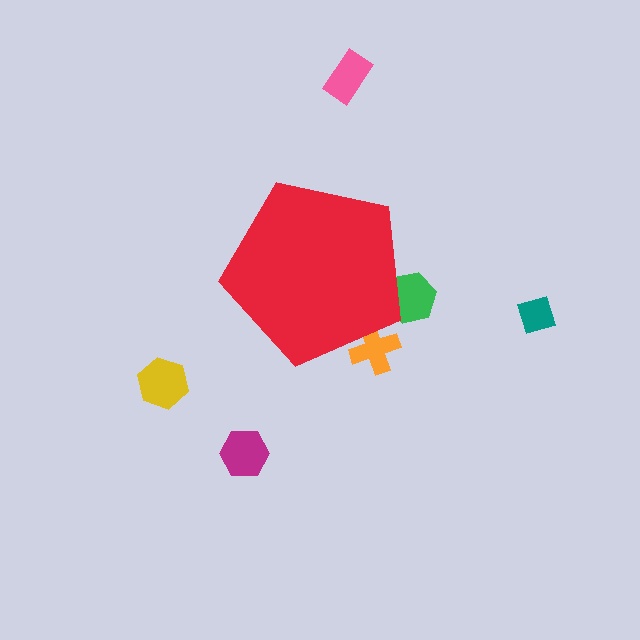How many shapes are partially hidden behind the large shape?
2 shapes are partially hidden.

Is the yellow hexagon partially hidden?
No, the yellow hexagon is fully visible.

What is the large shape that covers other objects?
A red pentagon.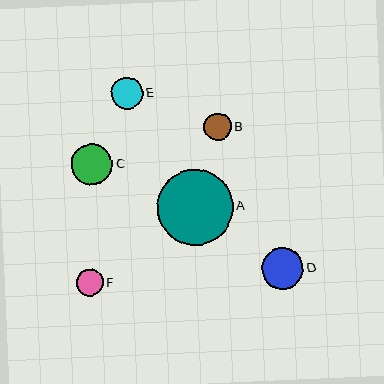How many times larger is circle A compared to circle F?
Circle A is approximately 2.8 times the size of circle F.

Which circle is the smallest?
Circle F is the smallest with a size of approximately 27 pixels.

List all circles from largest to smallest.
From largest to smallest: A, D, C, E, B, F.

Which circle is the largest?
Circle A is the largest with a size of approximately 75 pixels.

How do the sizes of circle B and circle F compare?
Circle B and circle F are approximately the same size.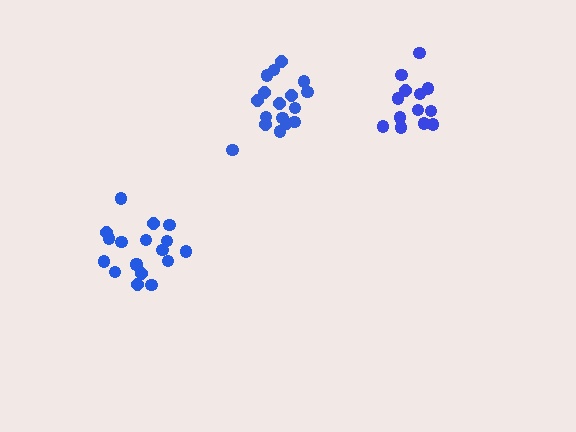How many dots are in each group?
Group 1: 18 dots, Group 2: 13 dots, Group 3: 18 dots (49 total).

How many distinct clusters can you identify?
There are 3 distinct clusters.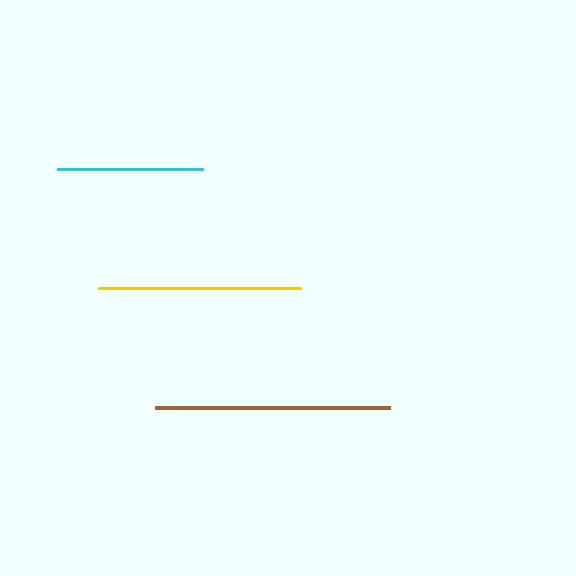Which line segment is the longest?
The brown line is the longest at approximately 235 pixels.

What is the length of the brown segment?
The brown segment is approximately 235 pixels long.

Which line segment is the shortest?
The cyan line is the shortest at approximately 146 pixels.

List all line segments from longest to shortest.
From longest to shortest: brown, yellow, cyan.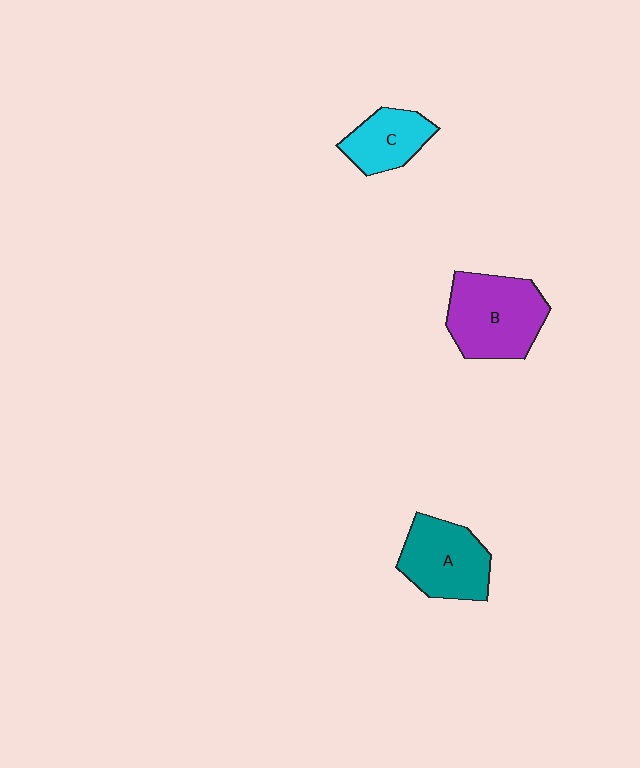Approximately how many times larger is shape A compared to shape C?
Approximately 1.4 times.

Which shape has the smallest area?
Shape C (cyan).